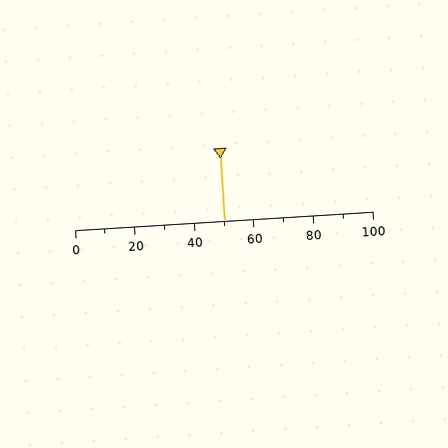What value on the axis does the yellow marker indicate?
The marker indicates approximately 50.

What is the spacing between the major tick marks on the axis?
The major ticks are spaced 20 apart.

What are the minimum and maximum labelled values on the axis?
The axis runs from 0 to 100.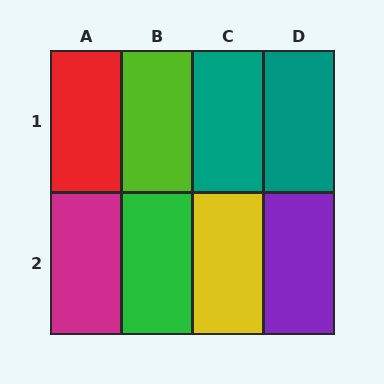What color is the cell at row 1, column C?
Teal.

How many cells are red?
1 cell is red.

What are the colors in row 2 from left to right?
Magenta, green, yellow, purple.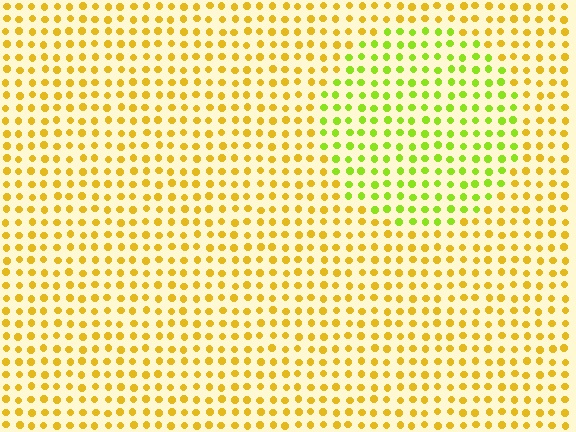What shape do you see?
I see a circle.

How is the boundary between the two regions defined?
The boundary is defined purely by a slight shift in hue (about 40 degrees). Spacing, size, and orientation are identical on both sides.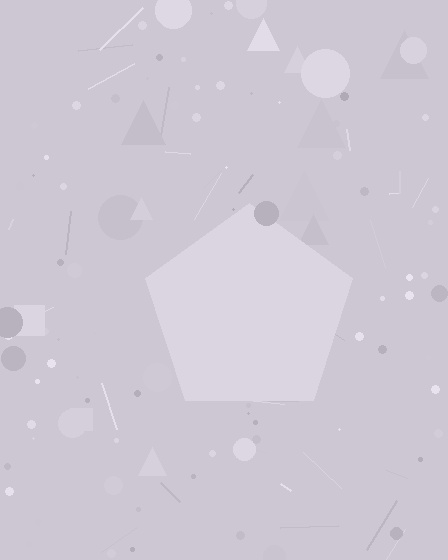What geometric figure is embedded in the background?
A pentagon is embedded in the background.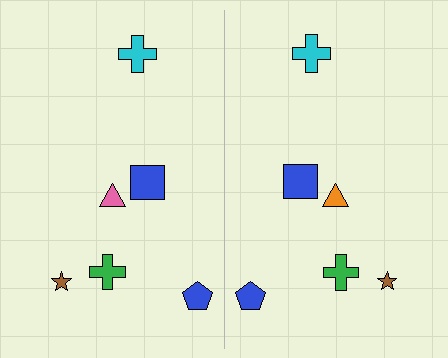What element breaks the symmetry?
The orange triangle on the right side breaks the symmetry — its mirror counterpart is pink.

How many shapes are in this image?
There are 12 shapes in this image.